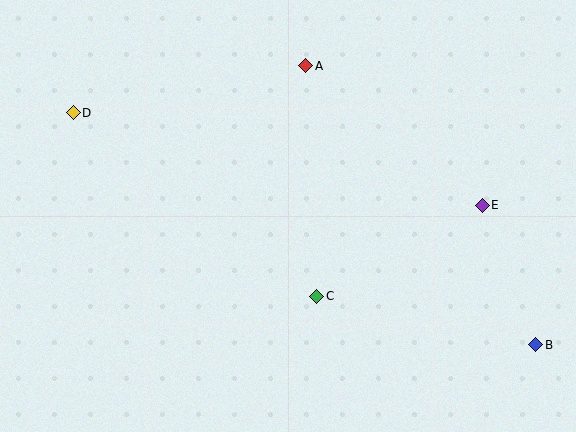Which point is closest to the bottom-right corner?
Point B is closest to the bottom-right corner.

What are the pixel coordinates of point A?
Point A is at (306, 66).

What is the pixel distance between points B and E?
The distance between B and E is 150 pixels.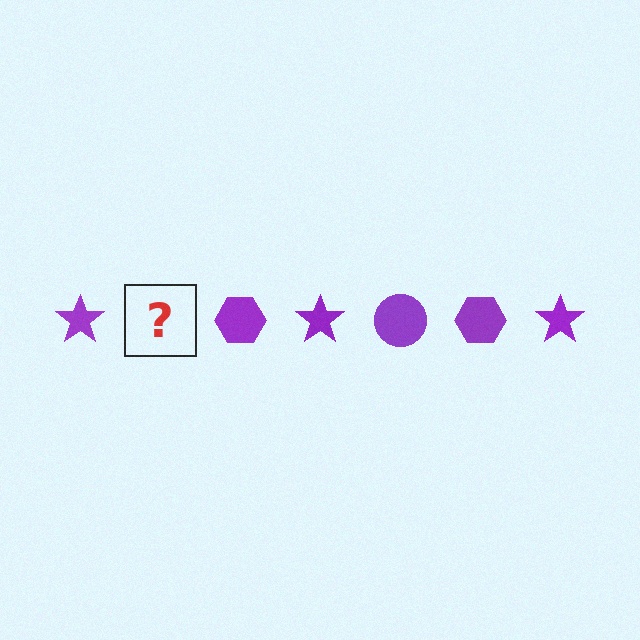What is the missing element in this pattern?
The missing element is a purple circle.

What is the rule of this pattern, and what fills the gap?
The rule is that the pattern cycles through star, circle, hexagon shapes in purple. The gap should be filled with a purple circle.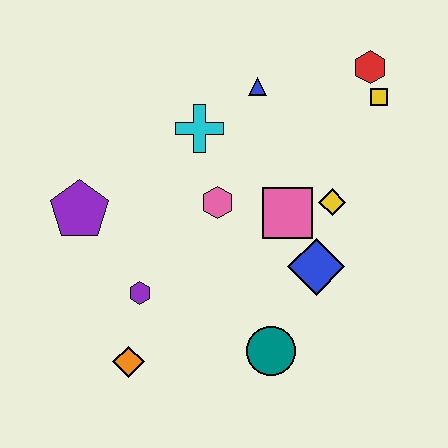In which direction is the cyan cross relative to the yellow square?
The cyan cross is to the left of the yellow square.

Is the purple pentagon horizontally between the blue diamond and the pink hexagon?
No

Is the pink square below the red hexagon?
Yes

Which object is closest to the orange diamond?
The purple hexagon is closest to the orange diamond.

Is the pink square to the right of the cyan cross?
Yes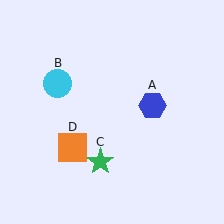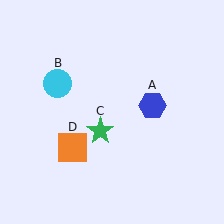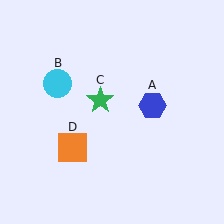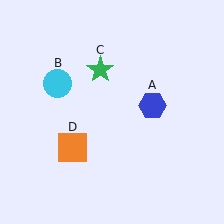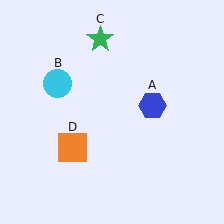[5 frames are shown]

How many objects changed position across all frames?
1 object changed position: green star (object C).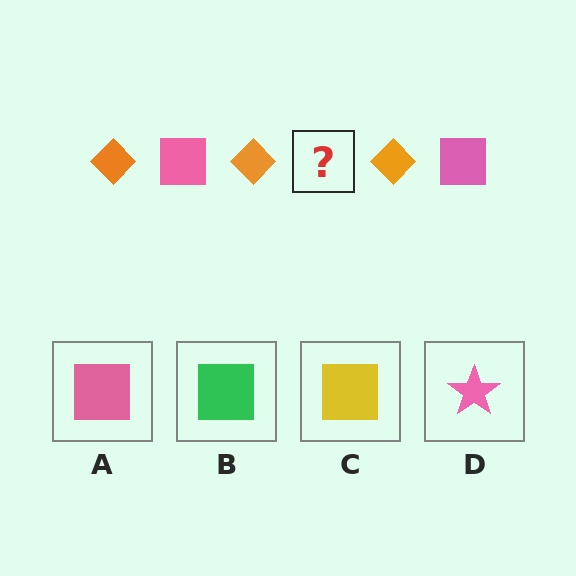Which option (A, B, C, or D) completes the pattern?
A.